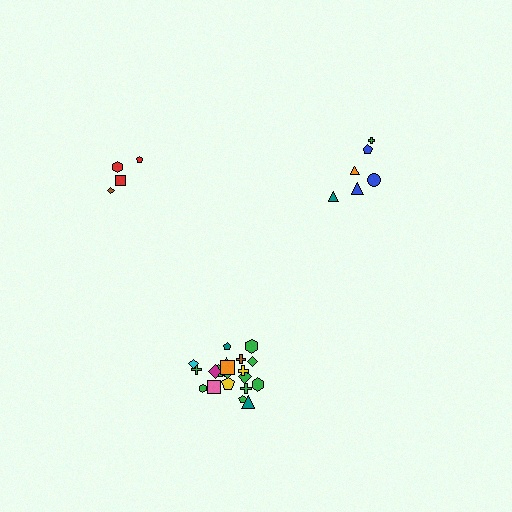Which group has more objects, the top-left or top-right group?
The top-right group.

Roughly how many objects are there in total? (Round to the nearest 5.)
Roughly 30 objects in total.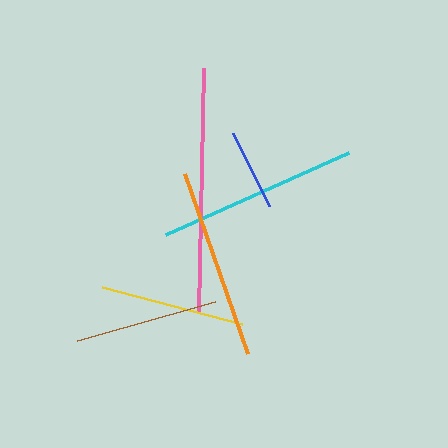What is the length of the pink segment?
The pink segment is approximately 244 pixels long.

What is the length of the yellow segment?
The yellow segment is approximately 144 pixels long.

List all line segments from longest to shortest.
From longest to shortest: pink, cyan, orange, yellow, brown, blue.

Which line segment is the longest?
The pink line is the longest at approximately 244 pixels.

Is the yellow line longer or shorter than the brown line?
The yellow line is longer than the brown line.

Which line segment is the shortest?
The blue line is the shortest at approximately 81 pixels.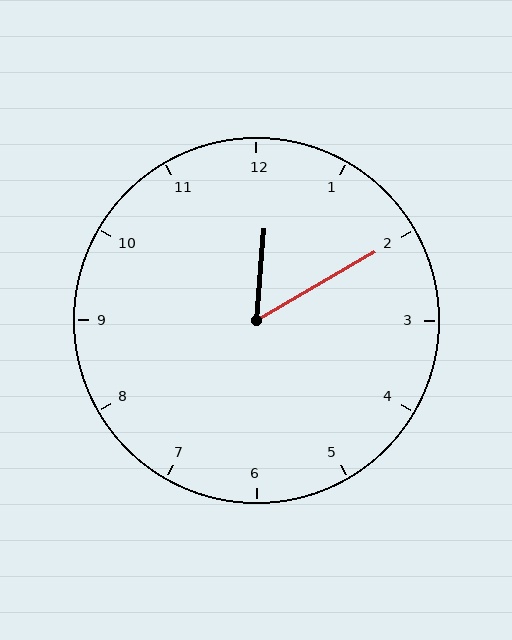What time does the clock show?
12:10.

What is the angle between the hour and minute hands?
Approximately 55 degrees.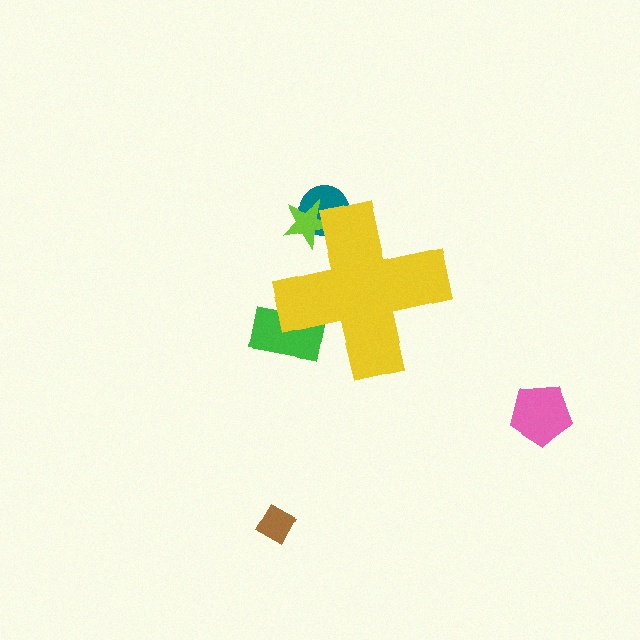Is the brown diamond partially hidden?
No, the brown diamond is fully visible.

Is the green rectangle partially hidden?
Yes, the green rectangle is partially hidden behind the yellow cross.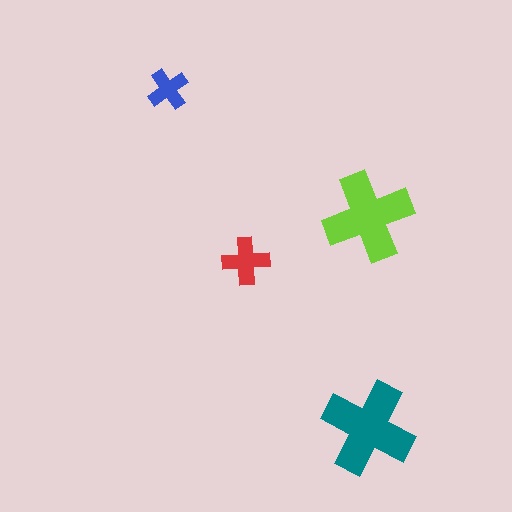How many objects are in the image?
There are 4 objects in the image.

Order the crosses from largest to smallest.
the teal one, the lime one, the red one, the blue one.